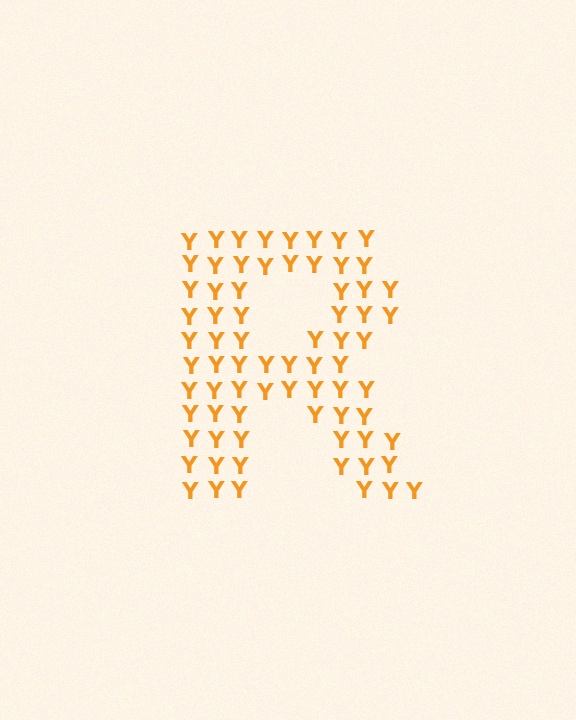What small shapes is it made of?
It is made of small letter Y's.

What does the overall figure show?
The overall figure shows the letter R.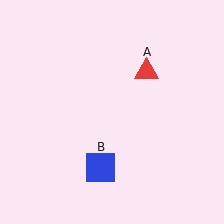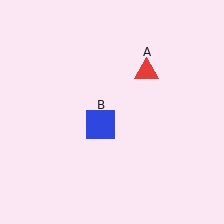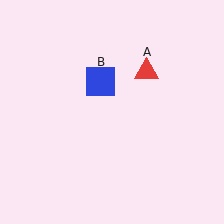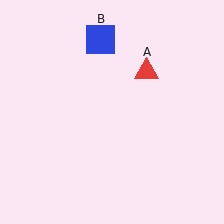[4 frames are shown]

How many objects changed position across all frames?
1 object changed position: blue square (object B).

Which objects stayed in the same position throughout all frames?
Red triangle (object A) remained stationary.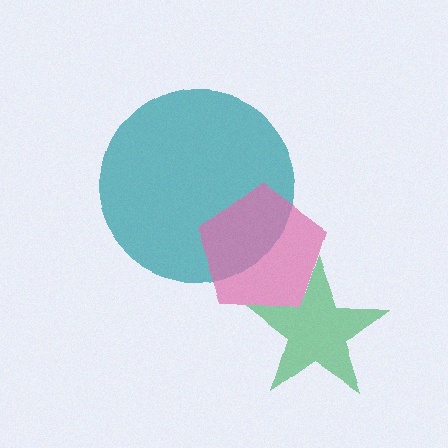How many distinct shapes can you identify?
There are 3 distinct shapes: a green star, a teal circle, a pink pentagon.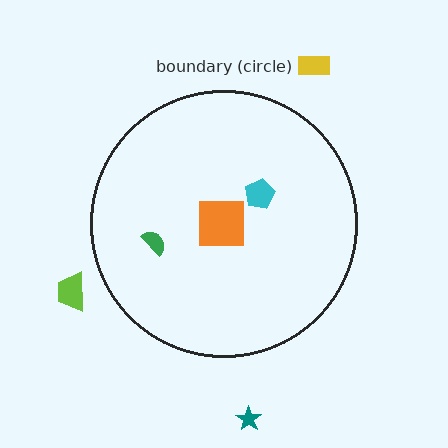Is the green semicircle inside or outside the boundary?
Inside.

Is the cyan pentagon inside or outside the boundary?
Inside.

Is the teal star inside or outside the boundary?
Outside.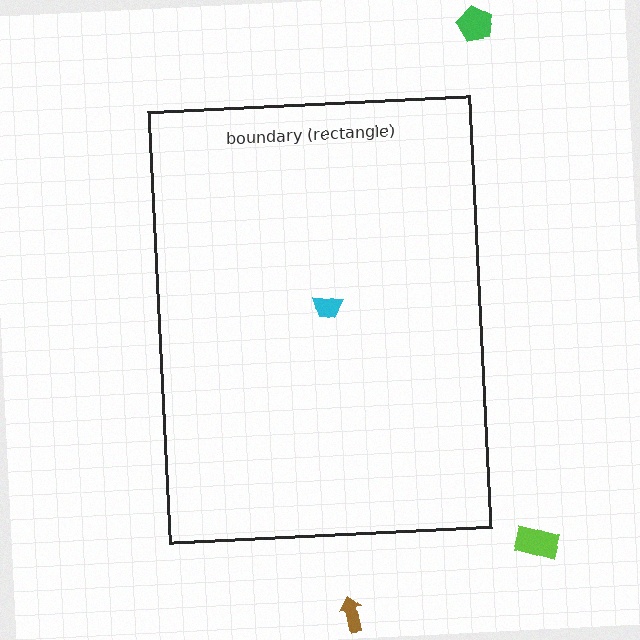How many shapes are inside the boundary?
1 inside, 3 outside.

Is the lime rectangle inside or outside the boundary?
Outside.